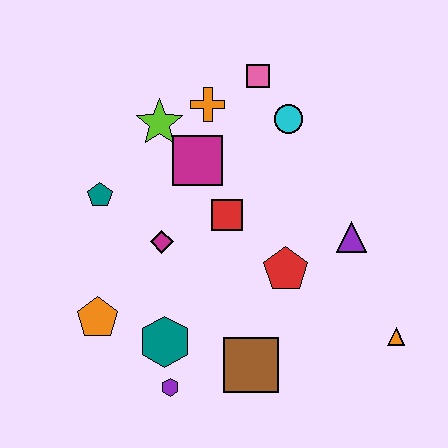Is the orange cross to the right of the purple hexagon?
Yes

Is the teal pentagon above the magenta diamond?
Yes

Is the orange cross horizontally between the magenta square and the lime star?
No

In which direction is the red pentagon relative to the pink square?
The red pentagon is below the pink square.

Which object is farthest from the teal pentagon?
The orange triangle is farthest from the teal pentagon.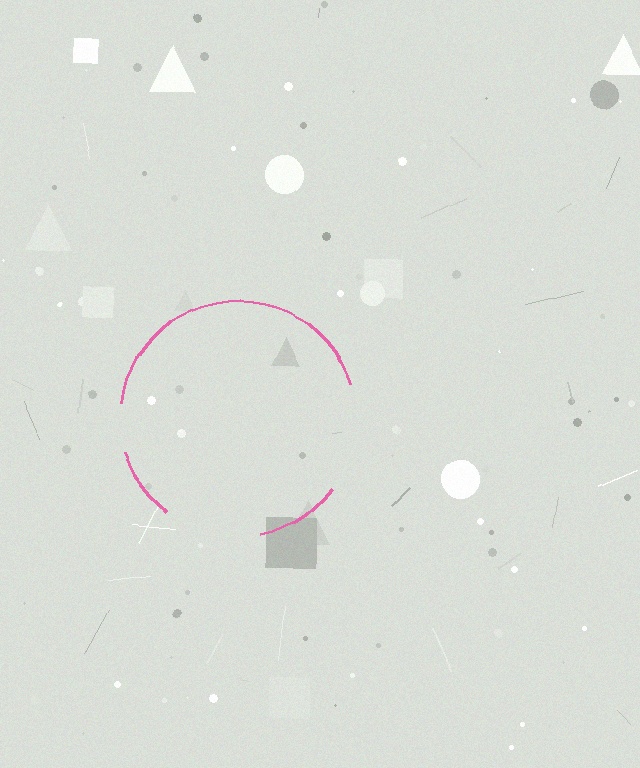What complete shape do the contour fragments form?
The contour fragments form a circle.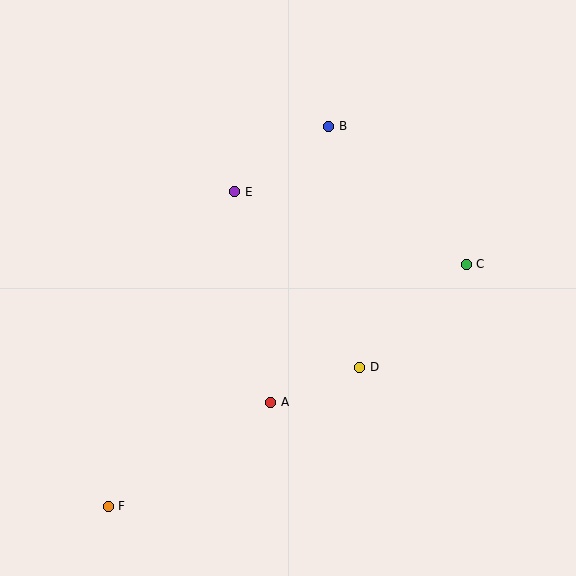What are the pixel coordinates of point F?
Point F is at (108, 506).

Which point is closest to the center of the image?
Point D at (360, 367) is closest to the center.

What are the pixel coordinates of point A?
Point A is at (271, 402).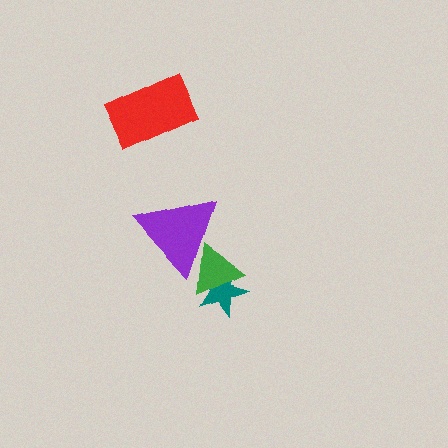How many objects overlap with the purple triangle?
1 object overlaps with the purple triangle.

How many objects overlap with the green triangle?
2 objects overlap with the green triangle.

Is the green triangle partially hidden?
Yes, it is partially covered by another shape.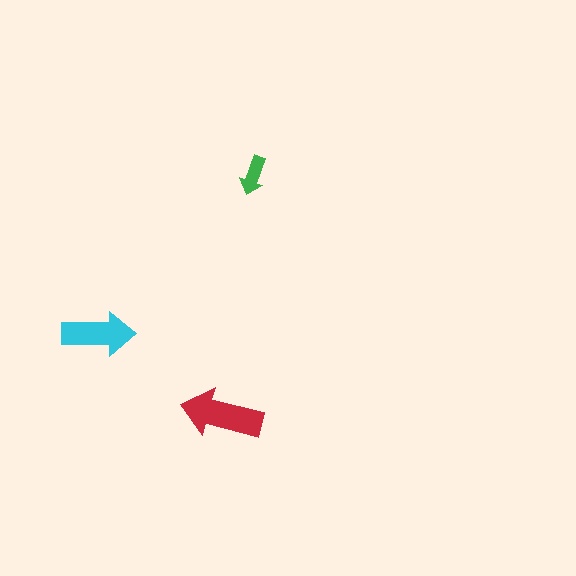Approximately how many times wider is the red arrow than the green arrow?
About 2 times wider.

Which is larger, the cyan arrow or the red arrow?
The red one.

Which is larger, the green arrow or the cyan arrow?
The cyan one.